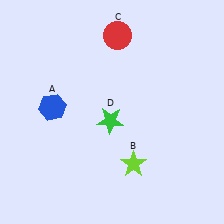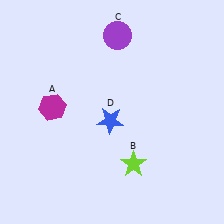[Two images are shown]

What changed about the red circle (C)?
In Image 1, C is red. In Image 2, it changed to purple.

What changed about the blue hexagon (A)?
In Image 1, A is blue. In Image 2, it changed to magenta.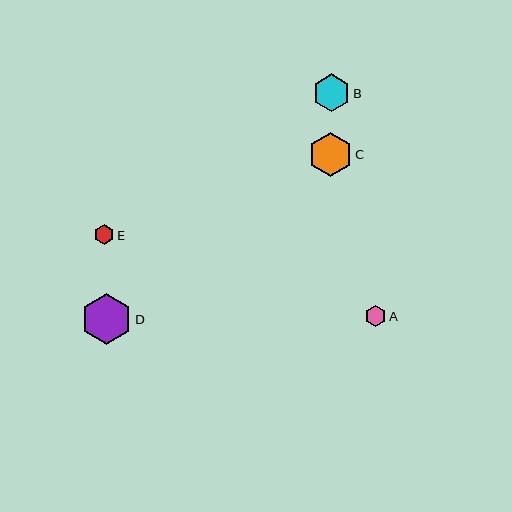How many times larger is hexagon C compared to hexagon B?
Hexagon C is approximately 1.1 times the size of hexagon B.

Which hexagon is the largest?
Hexagon D is the largest with a size of approximately 51 pixels.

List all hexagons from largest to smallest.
From largest to smallest: D, C, B, A, E.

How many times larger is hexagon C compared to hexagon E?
Hexagon C is approximately 2.2 times the size of hexagon E.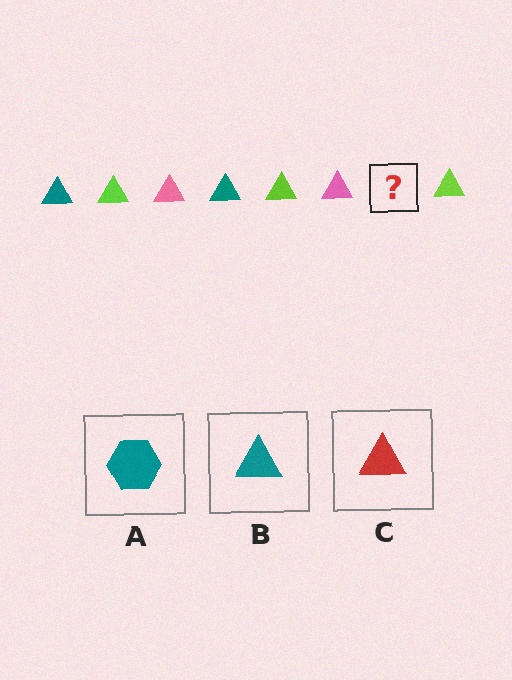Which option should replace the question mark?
Option B.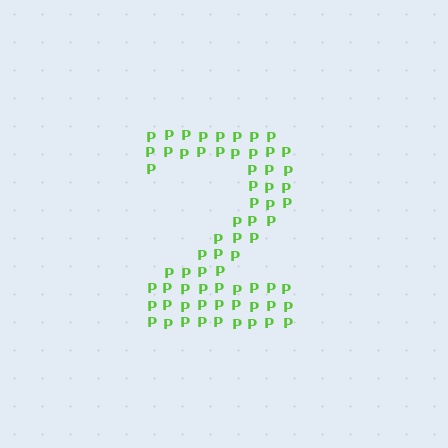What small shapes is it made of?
It is made of small letter P's.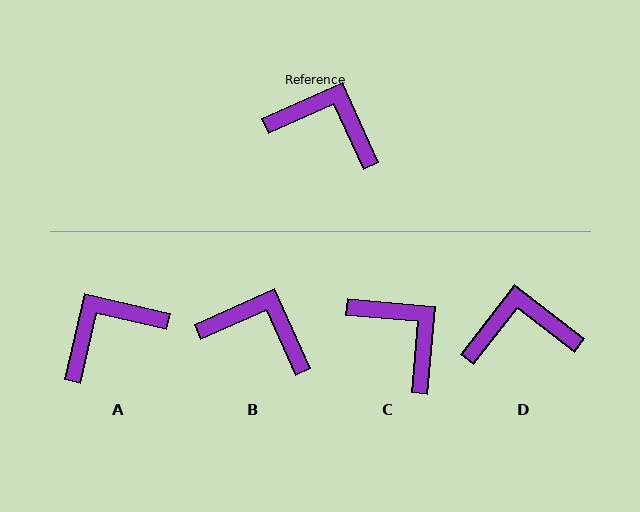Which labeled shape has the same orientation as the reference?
B.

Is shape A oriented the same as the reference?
No, it is off by about 53 degrees.